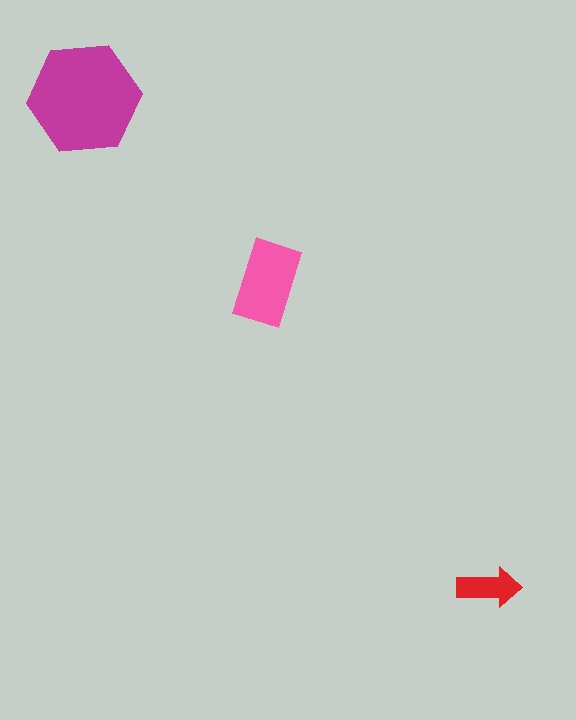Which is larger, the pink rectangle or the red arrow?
The pink rectangle.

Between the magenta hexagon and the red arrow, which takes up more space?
The magenta hexagon.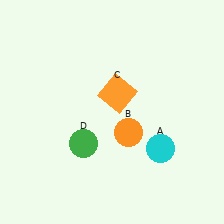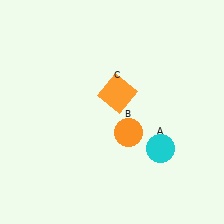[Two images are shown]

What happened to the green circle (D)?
The green circle (D) was removed in Image 2. It was in the bottom-left area of Image 1.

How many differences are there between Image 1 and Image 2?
There is 1 difference between the two images.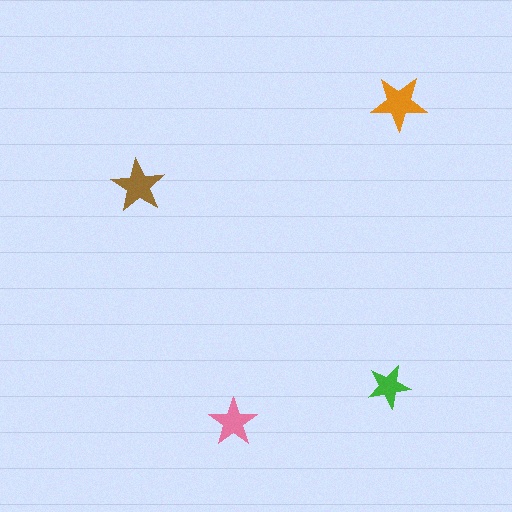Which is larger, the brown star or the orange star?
The orange one.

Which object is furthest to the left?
The brown star is leftmost.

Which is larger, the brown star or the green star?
The brown one.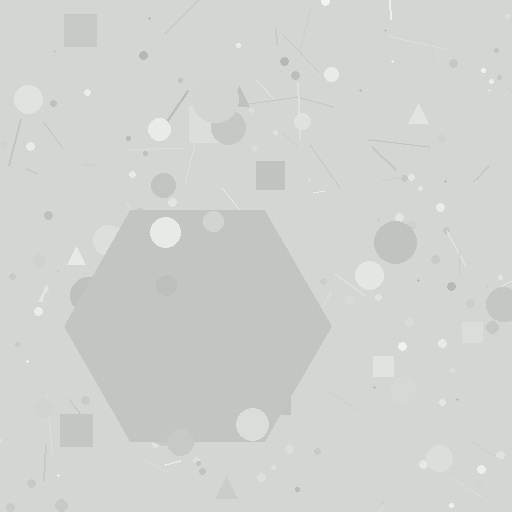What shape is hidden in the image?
A hexagon is hidden in the image.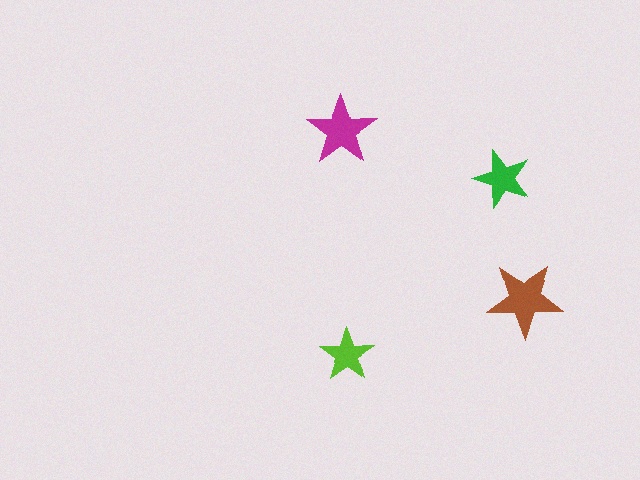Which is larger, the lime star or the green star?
The green one.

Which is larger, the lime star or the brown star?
The brown one.